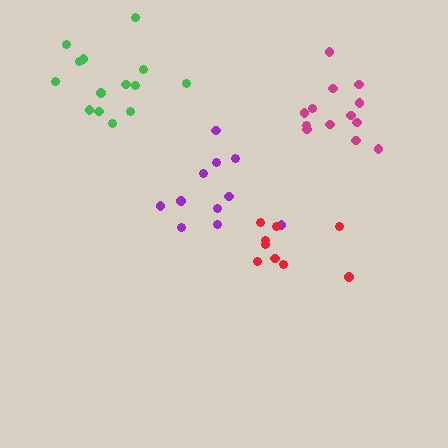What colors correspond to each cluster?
The clusters are colored: purple, magenta, red, green.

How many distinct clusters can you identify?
There are 4 distinct clusters.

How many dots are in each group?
Group 1: 11 dots, Group 2: 13 dots, Group 3: 9 dots, Group 4: 14 dots (47 total).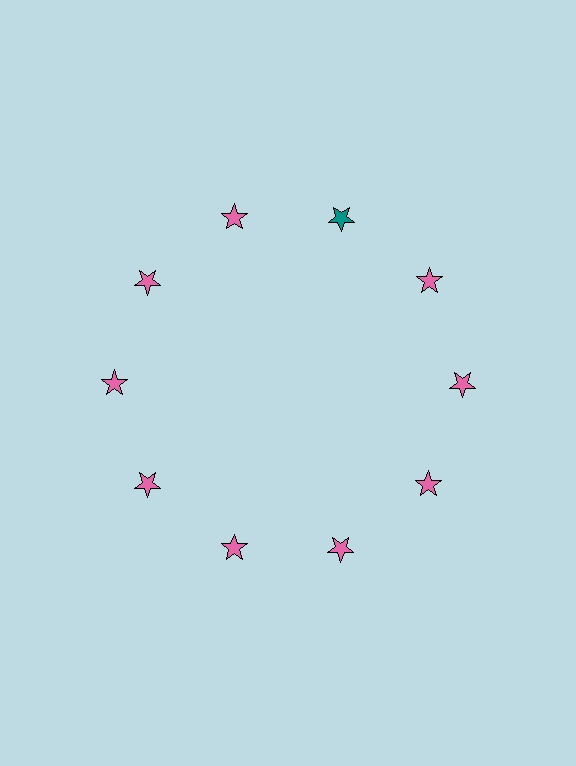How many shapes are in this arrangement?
There are 10 shapes arranged in a ring pattern.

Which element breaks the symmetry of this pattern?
The teal star at roughly the 1 o'clock position breaks the symmetry. All other shapes are pink stars.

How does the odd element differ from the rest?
It has a different color: teal instead of pink.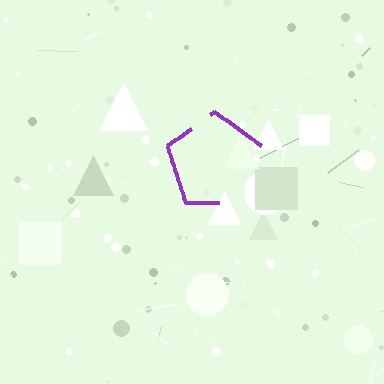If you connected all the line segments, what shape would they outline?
They would outline a pentagon.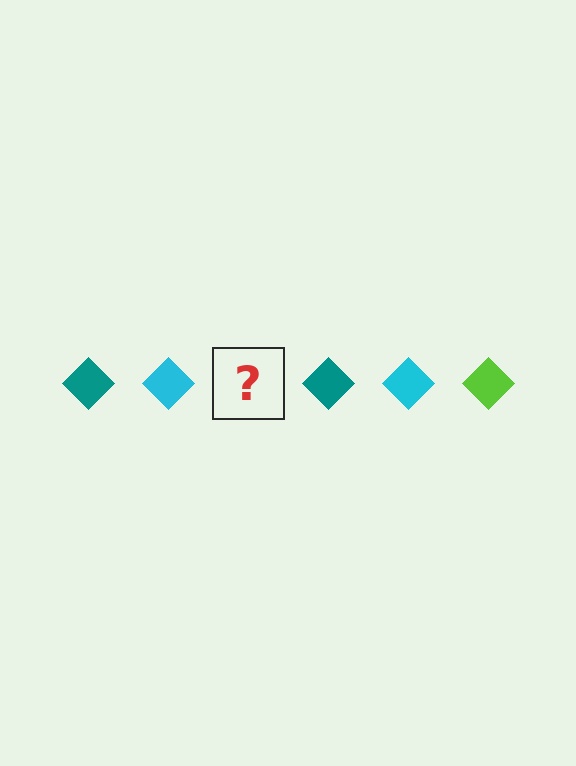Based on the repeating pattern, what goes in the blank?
The blank should be a lime diamond.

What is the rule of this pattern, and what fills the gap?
The rule is that the pattern cycles through teal, cyan, lime diamonds. The gap should be filled with a lime diamond.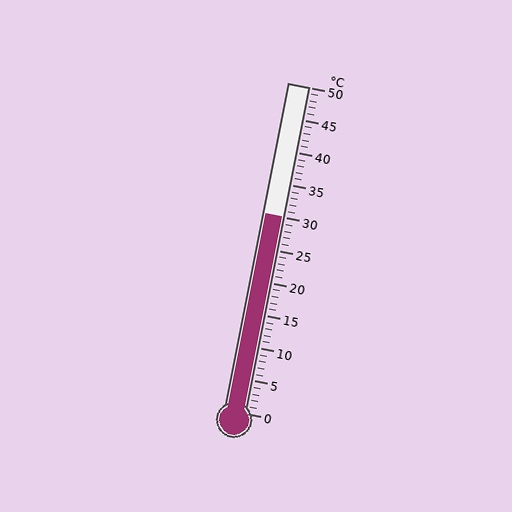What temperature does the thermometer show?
The thermometer shows approximately 30°C.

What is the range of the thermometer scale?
The thermometer scale ranges from 0°C to 50°C.